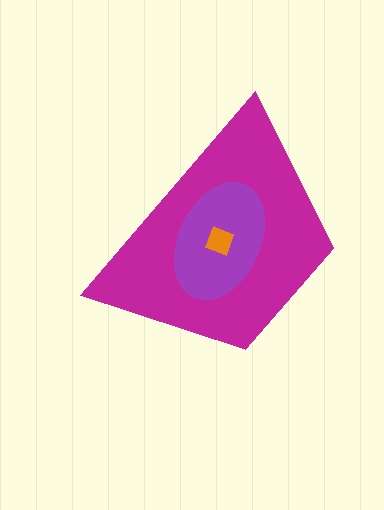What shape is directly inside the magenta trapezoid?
The purple ellipse.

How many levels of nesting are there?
3.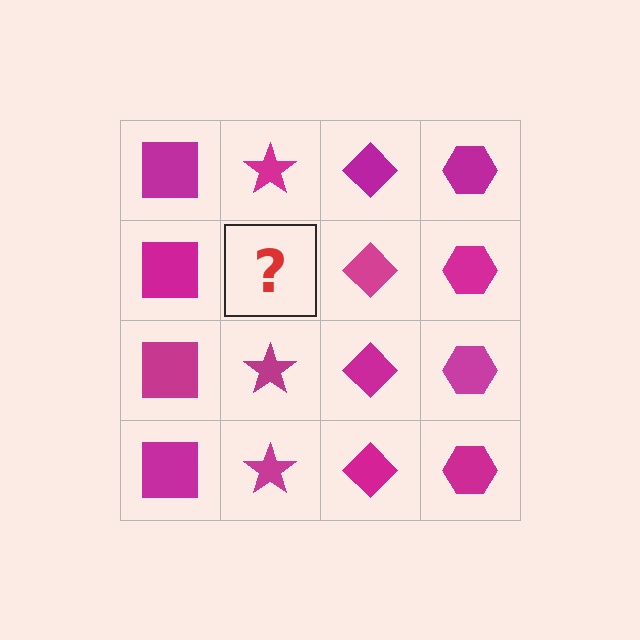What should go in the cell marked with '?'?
The missing cell should contain a magenta star.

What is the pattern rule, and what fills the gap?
The rule is that each column has a consistent shape. The gap should be filled with a magenta star.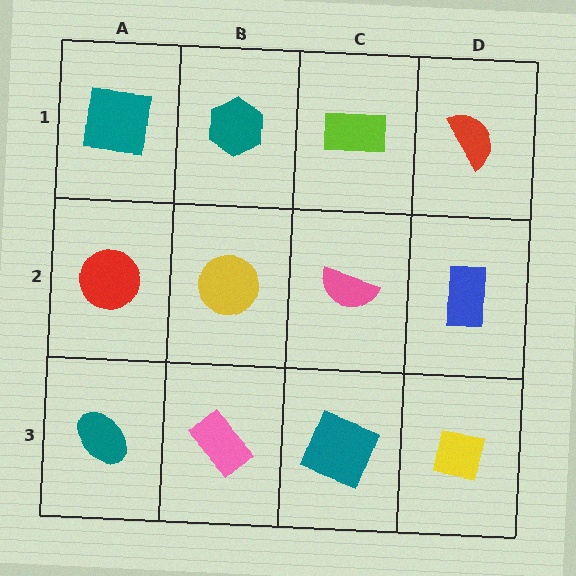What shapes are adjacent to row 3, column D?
A blue rectangle (row 2, column D), a teal square (row 3, column C).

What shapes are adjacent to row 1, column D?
A blue rectangle (row 2, column D), a lime rectangle (row 1, column C).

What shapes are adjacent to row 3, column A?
A red circle (row 2, column A), a pink rectangle (row 3, column B).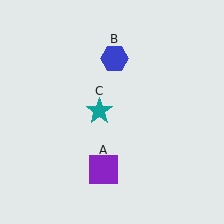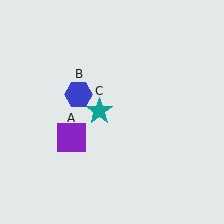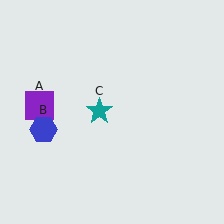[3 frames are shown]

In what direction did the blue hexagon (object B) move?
The blue hexagon (object B) moved down and to the left.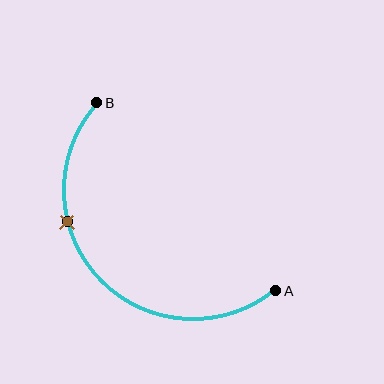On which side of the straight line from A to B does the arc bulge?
The arc bulges below and to the left of the straight line connecting A and B.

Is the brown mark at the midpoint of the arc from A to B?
No. The brown mark lies on the arc but is closer to endpoint B. The arc midpoint would be at the point on the curve equidistant along the arc from both A and B.